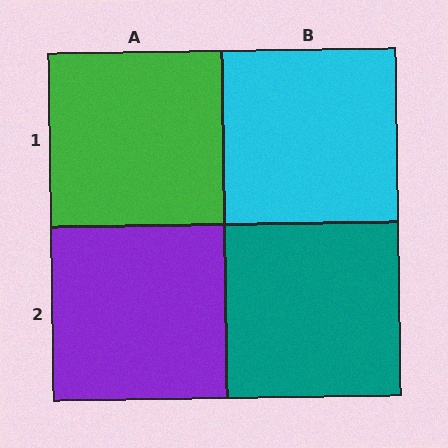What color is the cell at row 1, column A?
Green.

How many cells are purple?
1 cell is purple.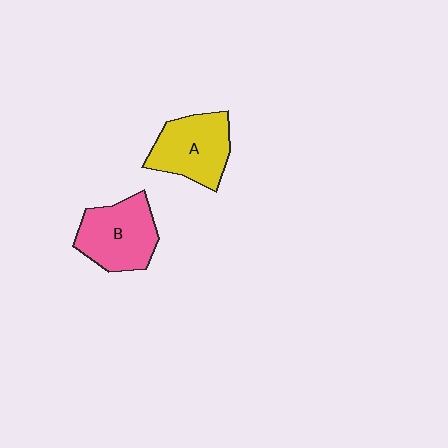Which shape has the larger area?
Shape B (pink).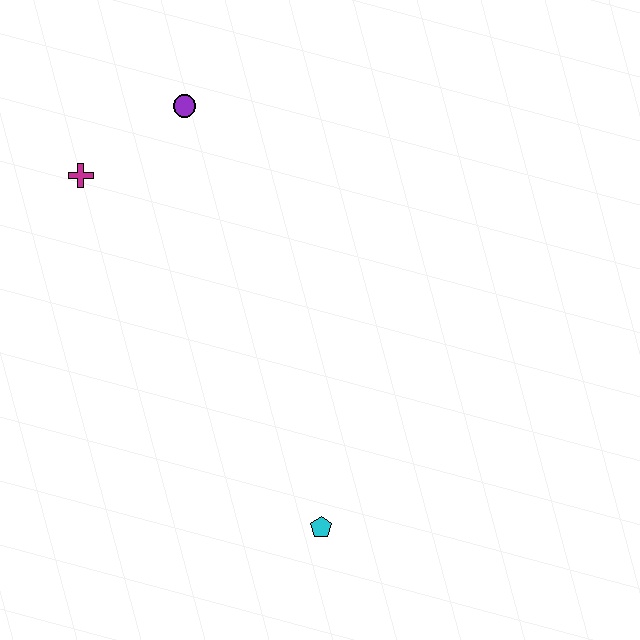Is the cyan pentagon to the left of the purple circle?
No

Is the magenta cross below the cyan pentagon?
No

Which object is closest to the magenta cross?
The purple circle is closest to the magenta cross.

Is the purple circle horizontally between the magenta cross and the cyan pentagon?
Yes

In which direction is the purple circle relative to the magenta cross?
The purple circle is to the right of the magenta cross.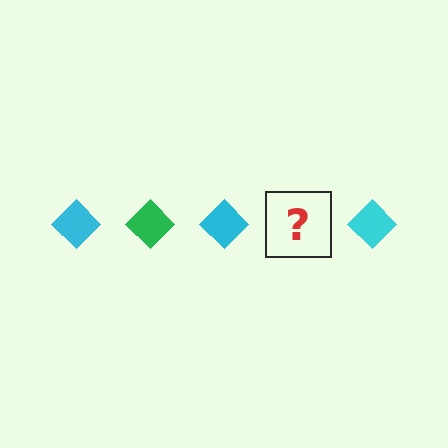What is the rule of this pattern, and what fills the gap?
The rule is that the pattern cycles through cyan, green diamonds. The gap should be filled with a green diamond.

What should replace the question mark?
The question mark should be replaced with a green diamond.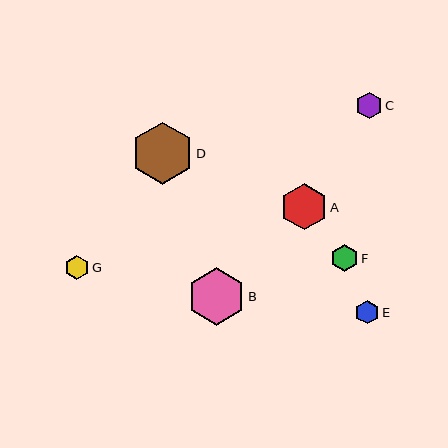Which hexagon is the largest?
Hexagon D is the largest with a size of approximately 62 pixels.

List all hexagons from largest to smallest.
From largest to smallest: D, B, A, F, C, G, E.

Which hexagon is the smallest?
Hexagon E is the smallest with a size of approximately 23 pixels.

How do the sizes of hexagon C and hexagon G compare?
Hexagon C and hexagon G are approximately the same size.